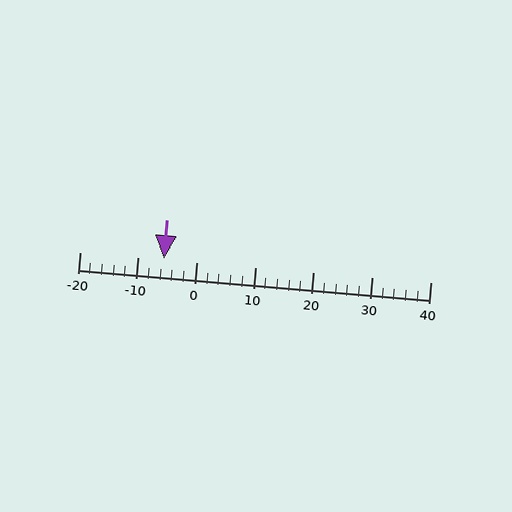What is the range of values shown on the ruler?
The ruler shows values from -20 to 40.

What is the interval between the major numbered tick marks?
The major tick marks are spaced 10 units apart.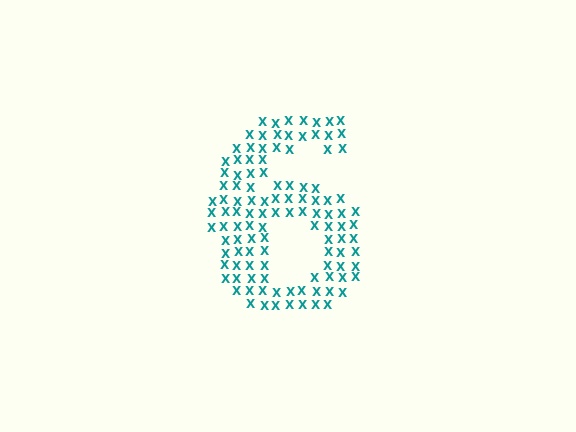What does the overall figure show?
The overall figure shows the digit 6.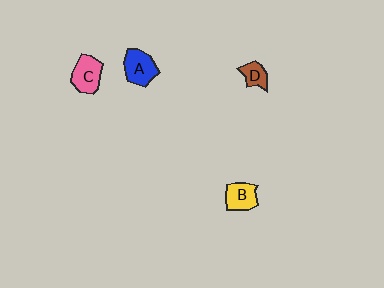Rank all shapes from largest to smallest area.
From largest to smallest: A (blue), C (pink), B (yellow), D (brown).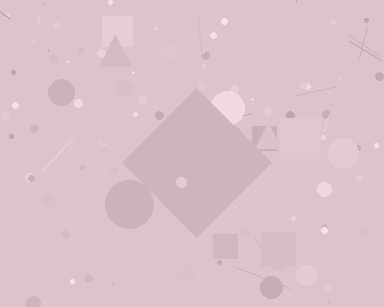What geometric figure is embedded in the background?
A diamond is embedded in the background.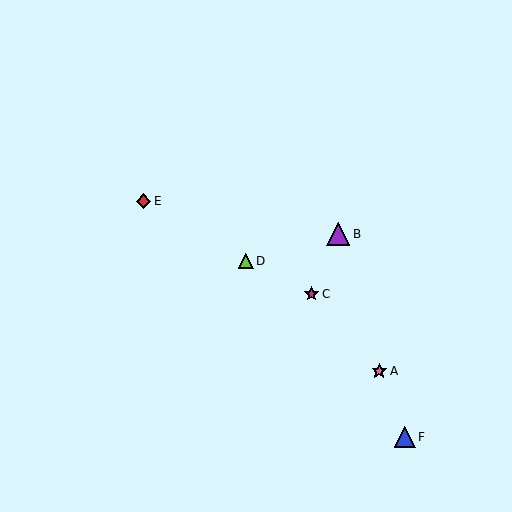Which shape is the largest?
The purple triangle (labeled B) is the largest.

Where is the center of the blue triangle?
The center of the blue triangle is at (405, 437).